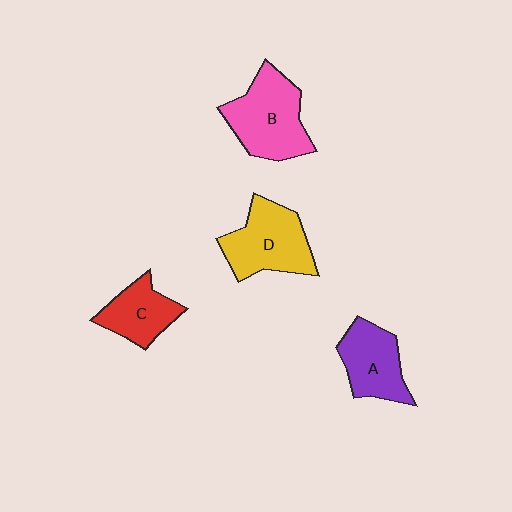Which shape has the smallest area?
Shape C (red).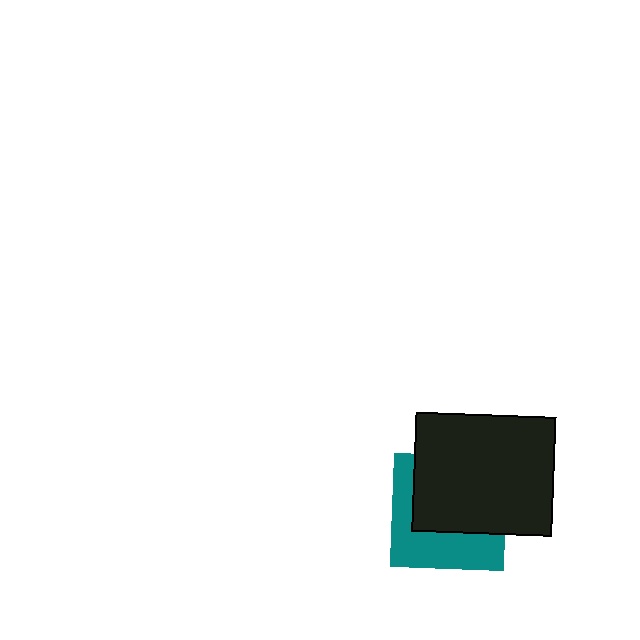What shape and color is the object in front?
The object in front is a black rectangle.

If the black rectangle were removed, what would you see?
You would see the complete teal square.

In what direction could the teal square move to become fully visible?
The teal square could move down. That would shift it out from behind the black rectangle entirely.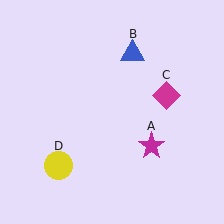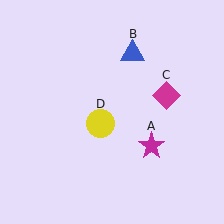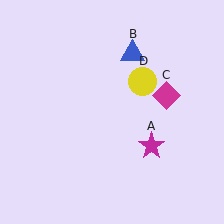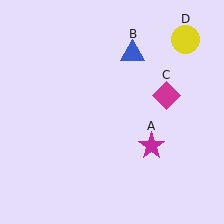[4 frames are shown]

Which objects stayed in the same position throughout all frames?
Magenta star (object A) and blue triangle (object B) and magenta diamond (object C) remained stationary.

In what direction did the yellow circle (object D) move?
The yellow circle (object D) moved up and to the right.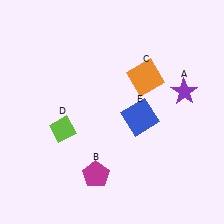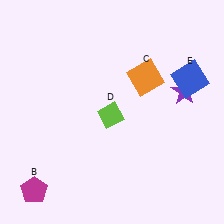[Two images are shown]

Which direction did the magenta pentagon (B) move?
The magenta pentagon (B) moved left.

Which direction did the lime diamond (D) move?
The lime diamond (D) moved right.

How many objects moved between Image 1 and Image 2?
3 objects moved between the two images.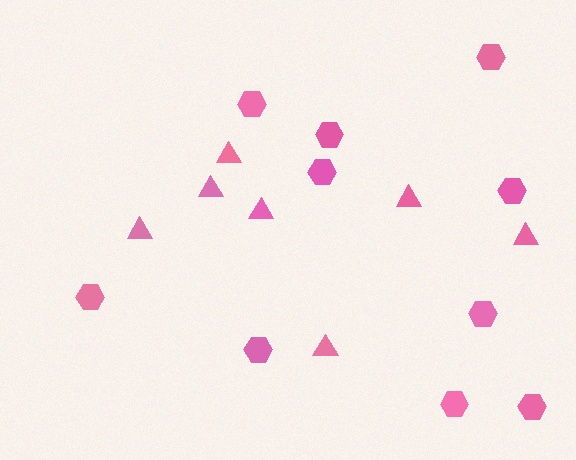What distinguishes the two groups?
There are 2 groups: one group of hexagons (10) and one group of triangles (7).